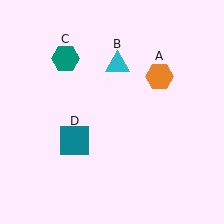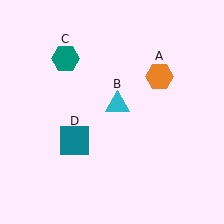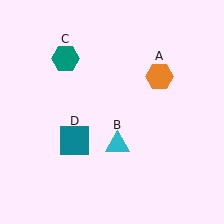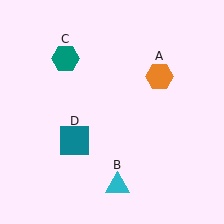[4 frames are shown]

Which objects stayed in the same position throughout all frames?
Orange hexagon (object A) and teal hexagon (object C) and teal square (object D) remained stationary.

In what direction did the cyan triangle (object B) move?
The cyan triangle (object B) moved down.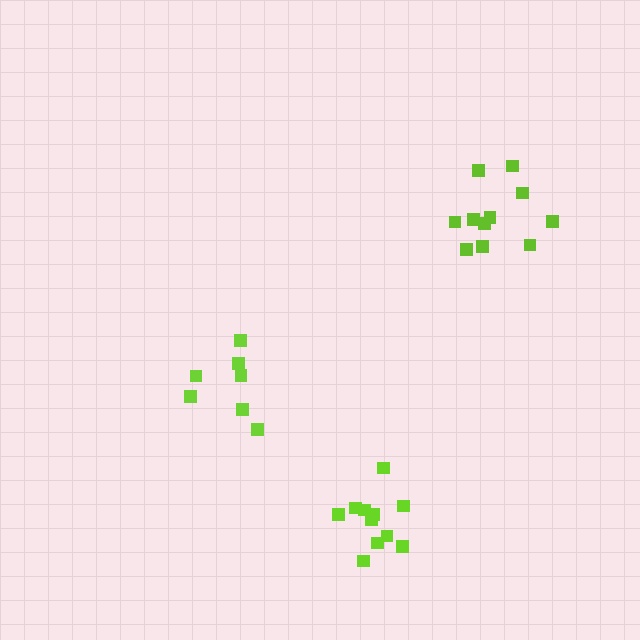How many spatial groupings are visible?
There are 3 spatial groupings.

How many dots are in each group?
Group 1: 11 dots, Group 2: 7 dots, Group 3: 11 dots (29 total).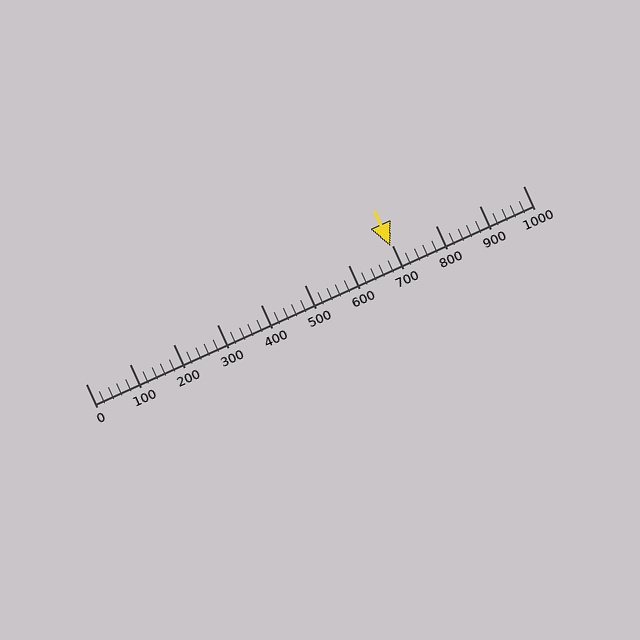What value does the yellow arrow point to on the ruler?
The yellow arrow points to approximately 698.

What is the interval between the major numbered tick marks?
The major tick marks are spaced 100 units apart.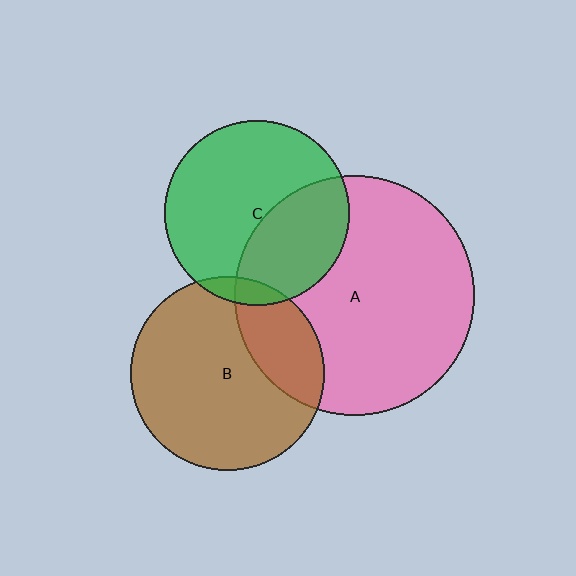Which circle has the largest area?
Circle A (pink).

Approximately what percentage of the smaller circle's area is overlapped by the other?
Approximately 25%.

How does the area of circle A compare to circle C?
Approximately 1.7 times.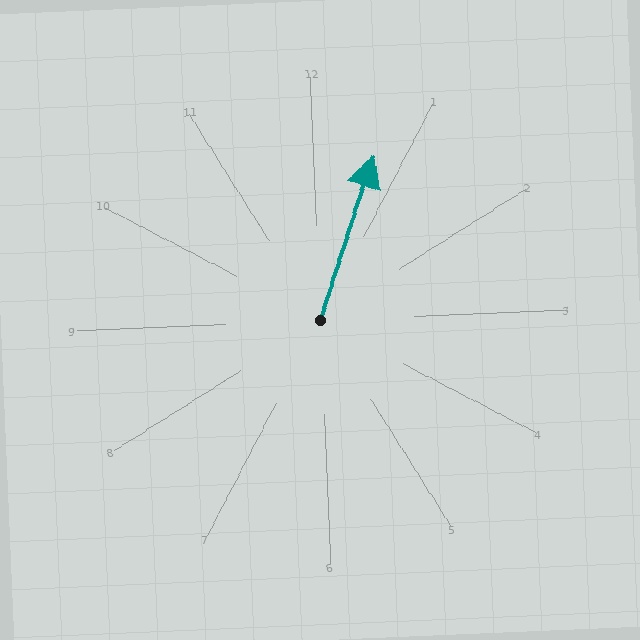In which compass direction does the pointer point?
North.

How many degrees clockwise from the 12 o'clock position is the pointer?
Approximately 20 degrees.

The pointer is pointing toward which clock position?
Roughly 1 o'clock.